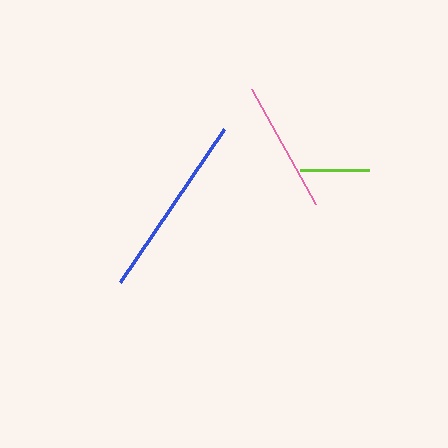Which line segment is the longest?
The blue line is the longest at approximately 185 pixels.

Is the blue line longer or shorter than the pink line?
The blue line is longer than the pink line.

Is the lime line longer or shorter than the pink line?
The pink line is longer than the lime line.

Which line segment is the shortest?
The lime line is the shortest at approximately 70 pixels.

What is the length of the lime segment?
The lime segment is approximately 70 pixels long.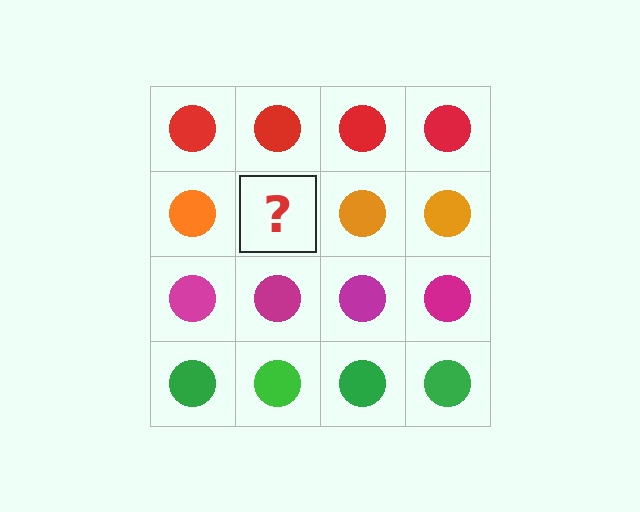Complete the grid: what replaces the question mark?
The question mark should be replaced with an orange circle.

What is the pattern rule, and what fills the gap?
The rule is that each row has a consistent color. The gap should be filled with an orange circle.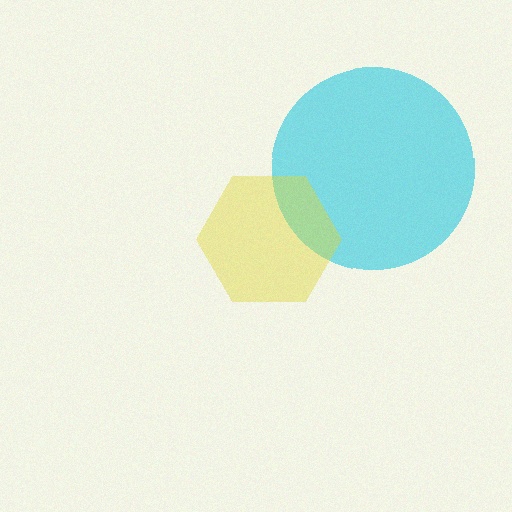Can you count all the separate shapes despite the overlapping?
Yes, there are 2 separate shapes.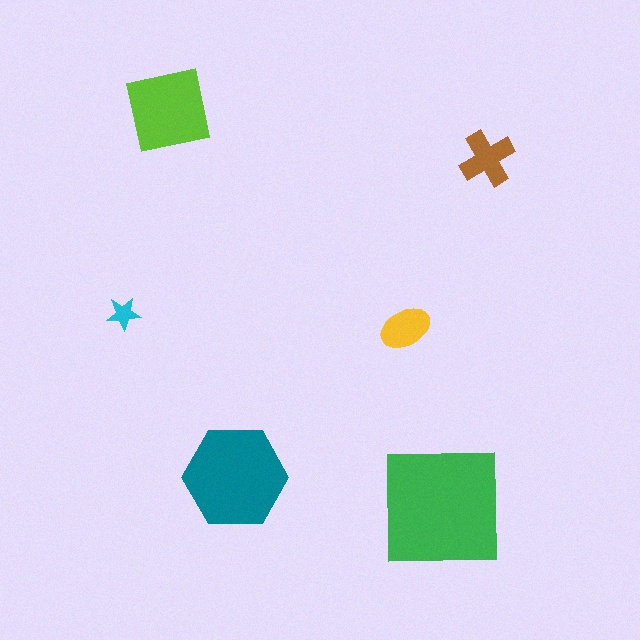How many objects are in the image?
There are 6 objects in the image.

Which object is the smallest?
The cyan star.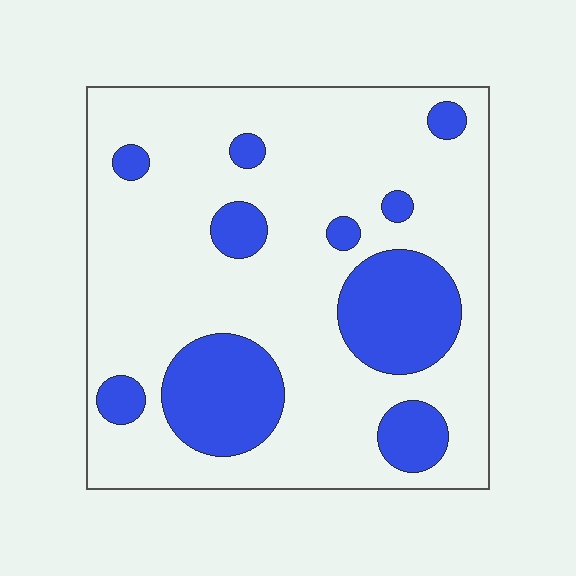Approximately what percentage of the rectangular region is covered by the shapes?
Approximately 25%.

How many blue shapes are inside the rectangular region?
10.